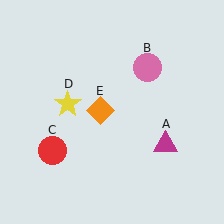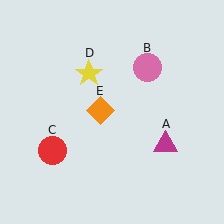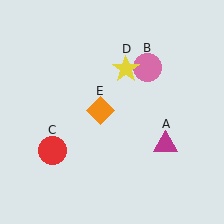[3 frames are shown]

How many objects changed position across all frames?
1 object changed position: yellow star (object D).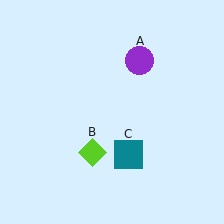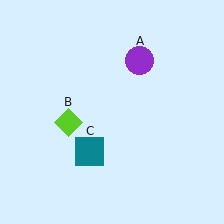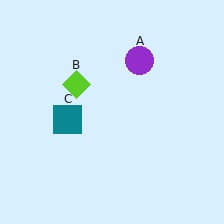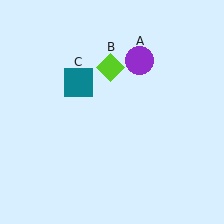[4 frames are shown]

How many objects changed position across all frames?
2 objects changed position: lime diamond (object B), teal square (object C).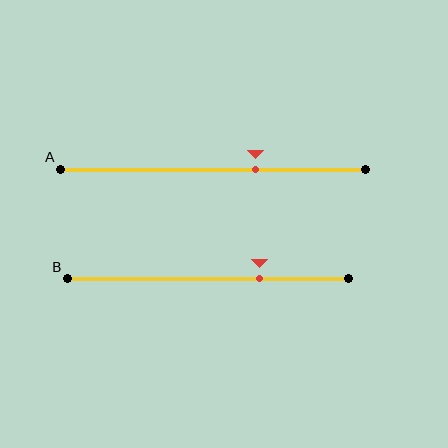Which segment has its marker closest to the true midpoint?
Segment A has its marker closest to the true midpoint.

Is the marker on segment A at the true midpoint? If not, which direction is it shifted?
No, the marker on segment A is shifted to the right by about 14% of the segment length.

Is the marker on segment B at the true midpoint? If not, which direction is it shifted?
No, the marker on segment B is shifted to the right by about 18% of the segment length.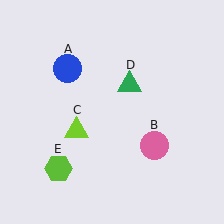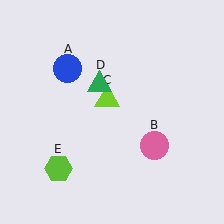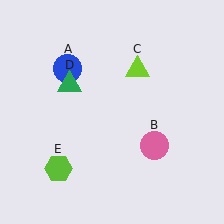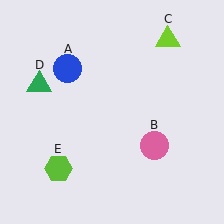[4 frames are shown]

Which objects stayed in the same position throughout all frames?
Blue circle (object A) and pink circle (object B) and lime hexagon (object E) remained stationary.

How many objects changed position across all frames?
2 objects changed position: lime triangle (object C), green triangle (object D).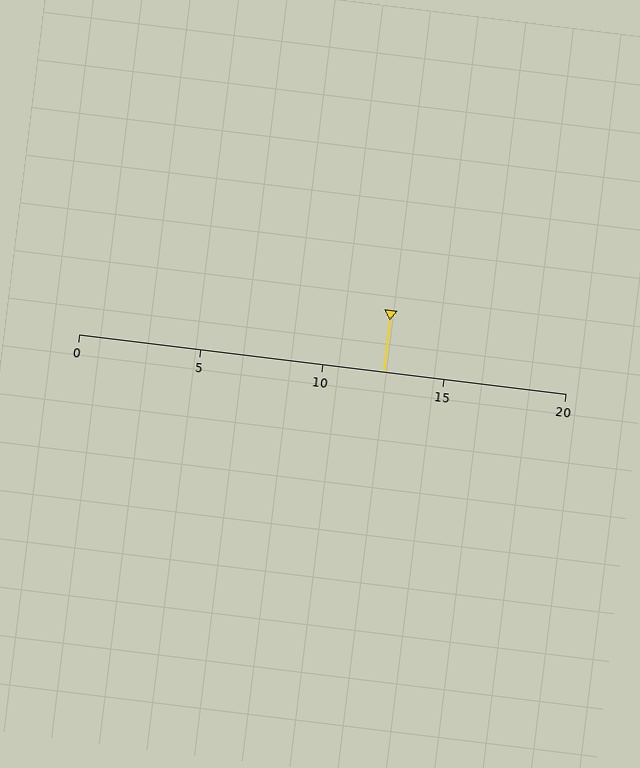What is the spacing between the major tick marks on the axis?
The major ticks are spaced 5 apart.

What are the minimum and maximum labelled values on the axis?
The axis runs from 0 to 20.